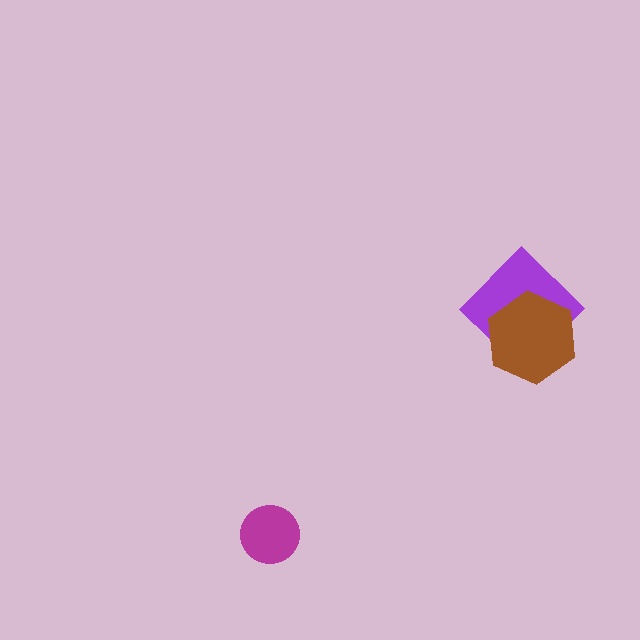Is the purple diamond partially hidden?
Yes, it is partially covered by another shape.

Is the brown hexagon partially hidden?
No, no other shape covers it.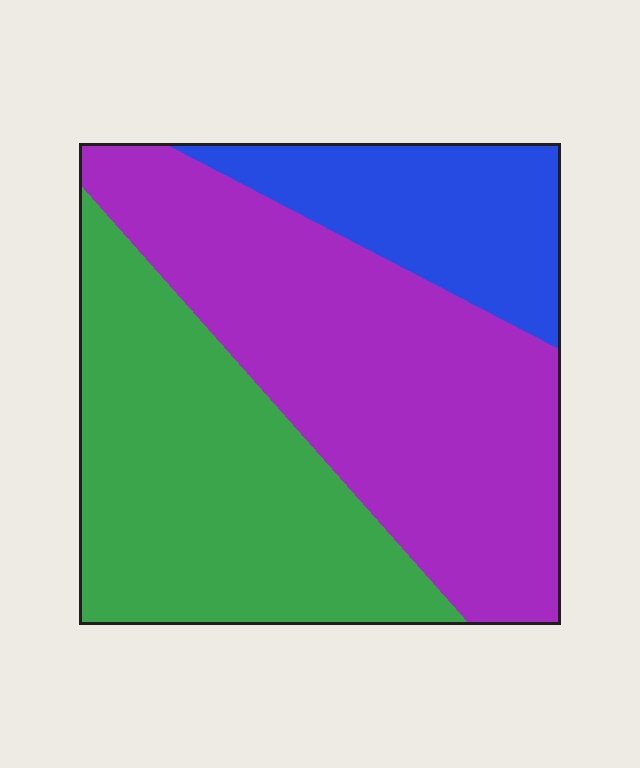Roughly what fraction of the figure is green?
Green takes up about three eighths (3/8) of the figure.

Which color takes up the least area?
Blue, at roughly 20%.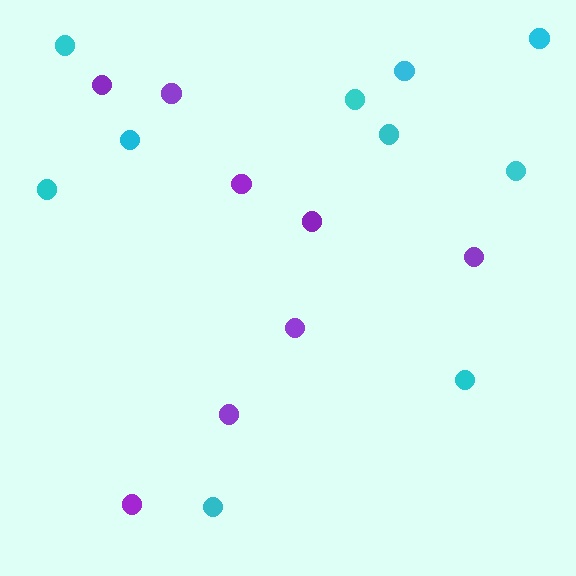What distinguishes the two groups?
There are 2 groups: one group of purple circles (8) and one group of cyan circles (10).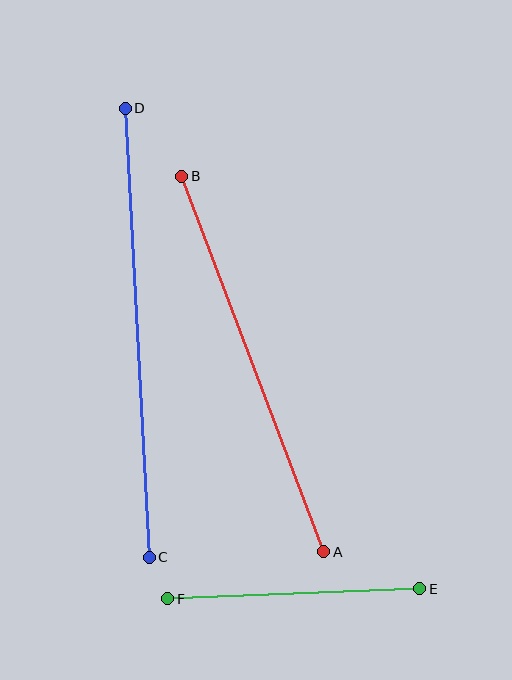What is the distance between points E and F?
The distance is approximately 252 pixels.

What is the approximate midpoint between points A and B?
The midpoint is at approximately (253, 364) pixels.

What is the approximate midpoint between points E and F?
The midpoint is at approximately (294, 594) pixels.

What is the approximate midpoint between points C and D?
The midpoint is at approximately (137, 333) pixels.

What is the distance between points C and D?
The distance is approximately 449 pixels.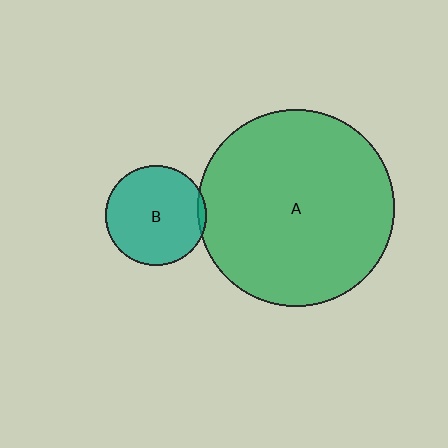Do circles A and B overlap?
Yes.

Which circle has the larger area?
Circle A (green).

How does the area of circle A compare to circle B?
Approximately 3.8 times.